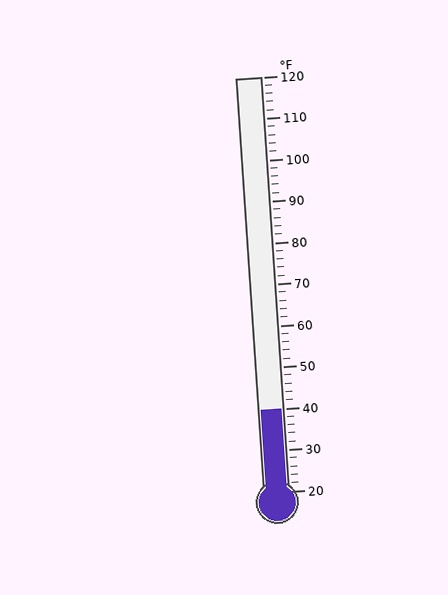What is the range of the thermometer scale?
The thermometer scale ranges from 20°F to 120°F.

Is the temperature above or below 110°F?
The temperature is below 110°F.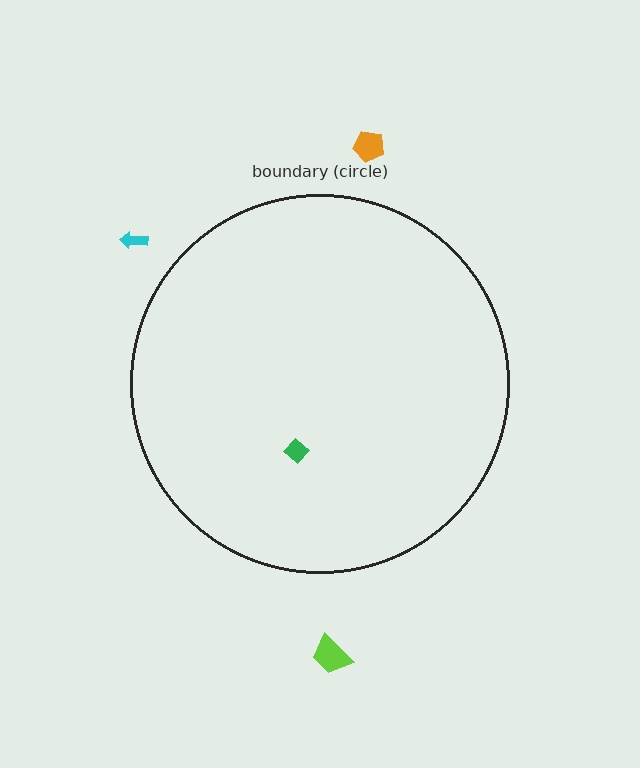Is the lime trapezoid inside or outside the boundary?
Outside.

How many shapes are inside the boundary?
1 inside, 3 outside.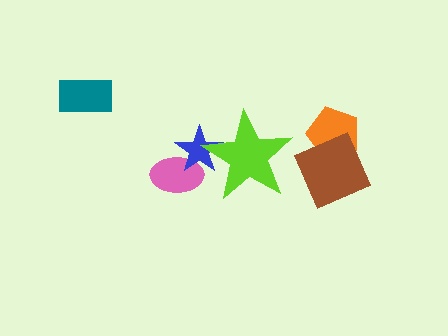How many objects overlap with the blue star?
2 objects overlap with the blue star.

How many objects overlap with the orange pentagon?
1 object overlaps with the orange pentagon.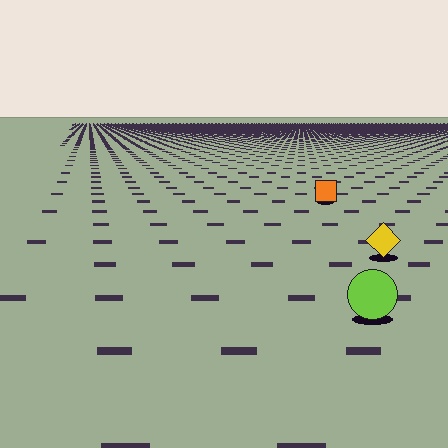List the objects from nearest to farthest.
From nearest to farthest: the lime circle, the yellow diamond, the orange square.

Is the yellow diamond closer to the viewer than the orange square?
Yes. The yellow diamond is closer — you can tell from the texture gradient: the ground texture is coarser near it.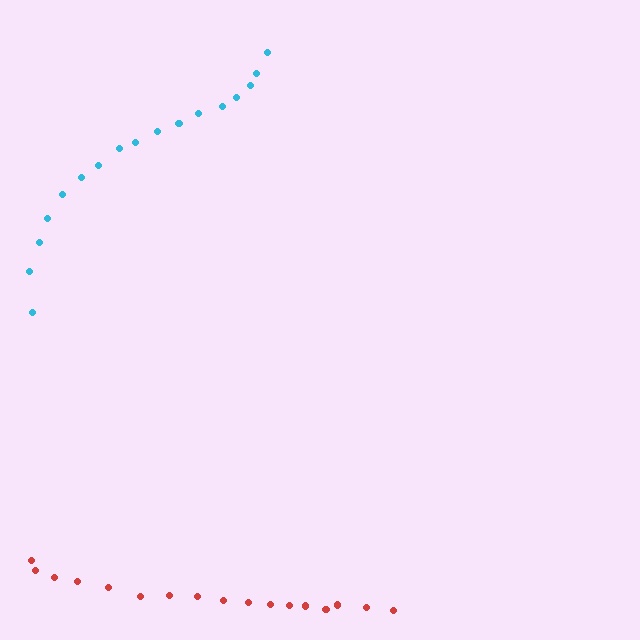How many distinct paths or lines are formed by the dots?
There are 2 distinct paths.